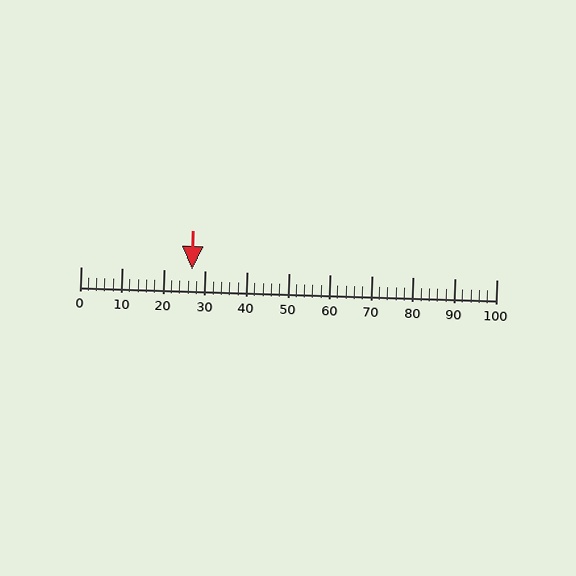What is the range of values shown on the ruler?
The ruler shows values from 0 to 100.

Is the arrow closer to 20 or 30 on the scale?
The arrow is closer to 30.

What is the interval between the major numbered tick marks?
The major tick marks are spaced 10 units apart.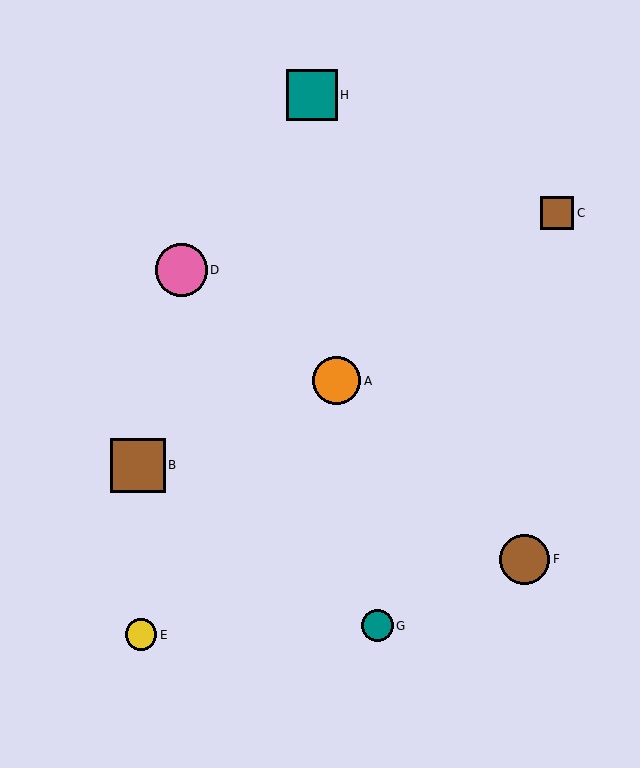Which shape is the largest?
The brown square (labeled B) is the largest.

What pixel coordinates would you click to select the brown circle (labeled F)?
Click at (524, 559) to select the brown circle F.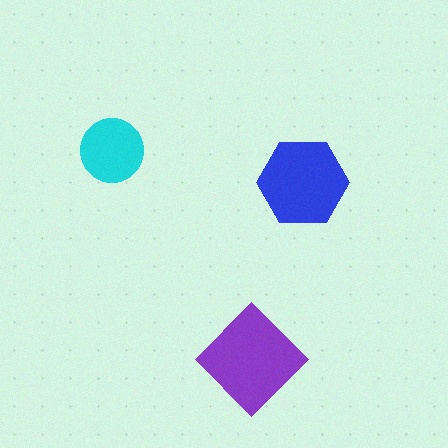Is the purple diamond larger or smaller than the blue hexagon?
Larger.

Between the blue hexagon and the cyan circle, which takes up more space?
The blue hexagon.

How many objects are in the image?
There are 3 objects in the image.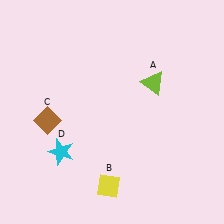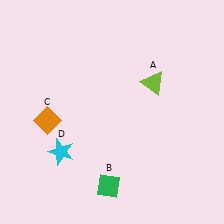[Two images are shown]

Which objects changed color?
B changed from yellow to green. C changed from brown to orange.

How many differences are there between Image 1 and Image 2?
There are 2 differences between the two images.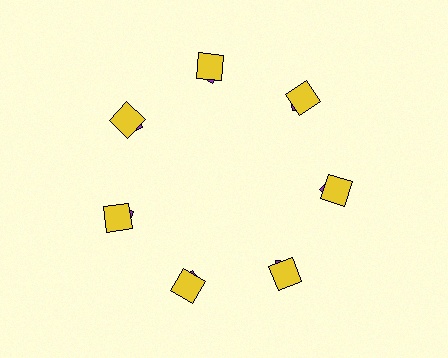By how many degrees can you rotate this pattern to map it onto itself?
The pattern maps onto itself every 51 degrees of rotation.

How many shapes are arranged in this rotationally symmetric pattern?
There are 14 shapes, arranged in 7 groups of 2.